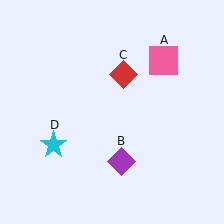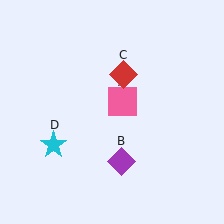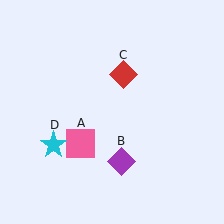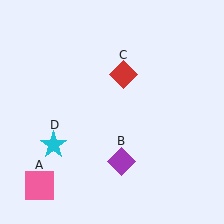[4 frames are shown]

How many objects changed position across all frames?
1 object changed position: pink square (object A).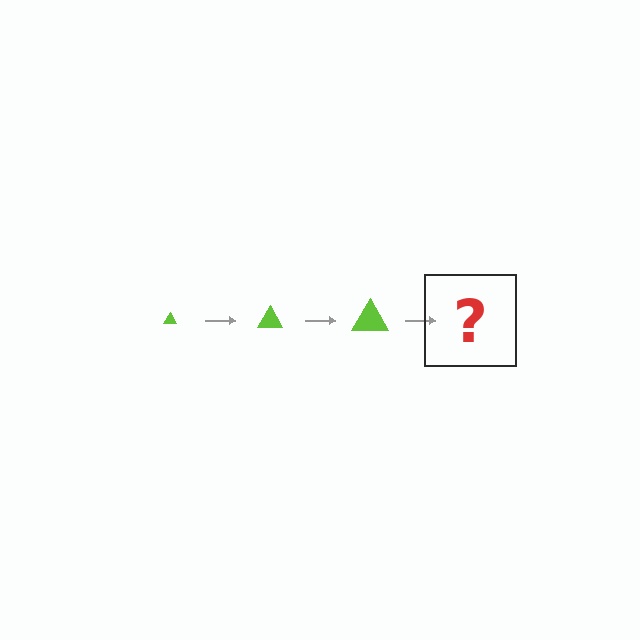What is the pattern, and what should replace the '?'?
The pattern is that the triangle gets progressively larger each step. The '?' should be a lime triangle, larger than the previous one.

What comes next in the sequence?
The next element should be a lime triangle, larger than the previous one.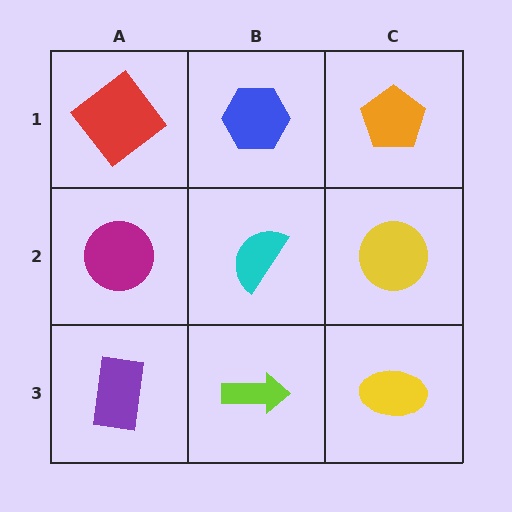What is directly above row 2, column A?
A red diamond.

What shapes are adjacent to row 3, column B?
A cyan semicircle (row 2, column B), a purple rectangle (row 3, column A), a yellow ellipse (row 3, column C).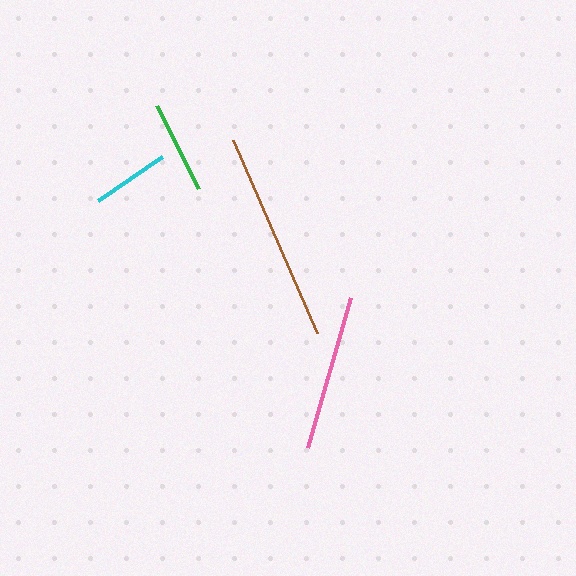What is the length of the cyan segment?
The cyan segment is approximately 78 pixels long.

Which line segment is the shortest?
The cyan line is the shortest at approximately 78 pixels.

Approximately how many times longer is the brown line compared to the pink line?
The brown line is approximately 1.3 times the length of the pink line.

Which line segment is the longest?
The brown line is the longest at approximately 210 pixels.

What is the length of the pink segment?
The pink segment is approximately 157 pixels long.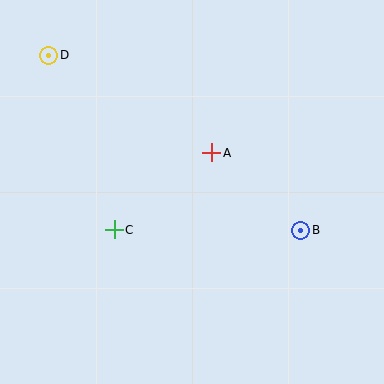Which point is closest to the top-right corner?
Point A is closest to the top-right corner.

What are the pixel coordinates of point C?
Point C is at (114, 230).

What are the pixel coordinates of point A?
Point A is at (212, 153).